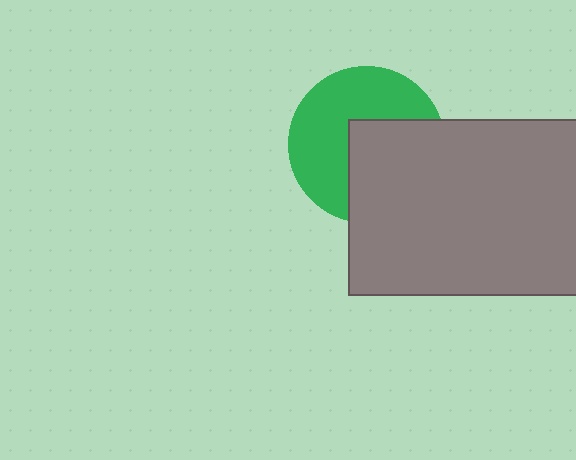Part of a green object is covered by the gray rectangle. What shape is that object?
It is a circle.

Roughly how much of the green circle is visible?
About half of it is visible (roughly 55%).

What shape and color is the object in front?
The object in front is a gray rectangle.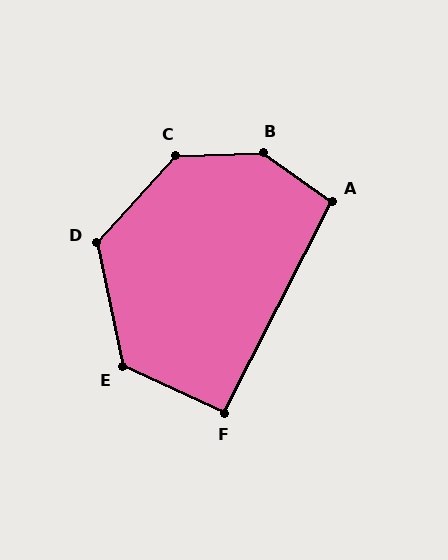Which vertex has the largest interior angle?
B, at approximately 142 degrees.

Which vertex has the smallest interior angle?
F, at approximately 92 degrees.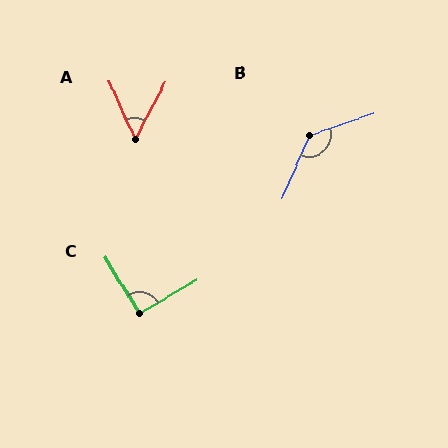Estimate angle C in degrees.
Approximately 91 degrees.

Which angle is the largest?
B, at approximately 132 degrees.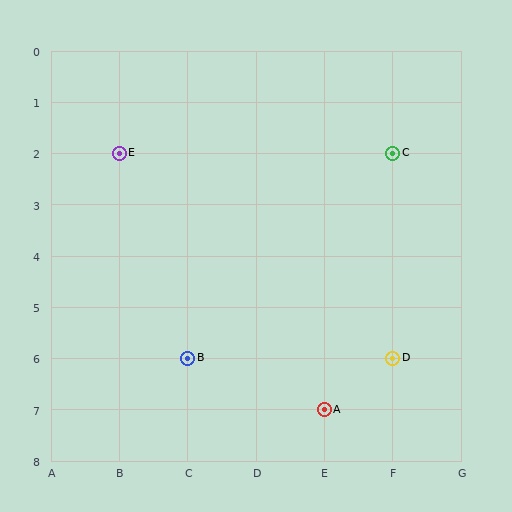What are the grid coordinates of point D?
Point D is at grid coordinates (F, 6).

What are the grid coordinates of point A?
Point A is at grid coordinates (E, 7).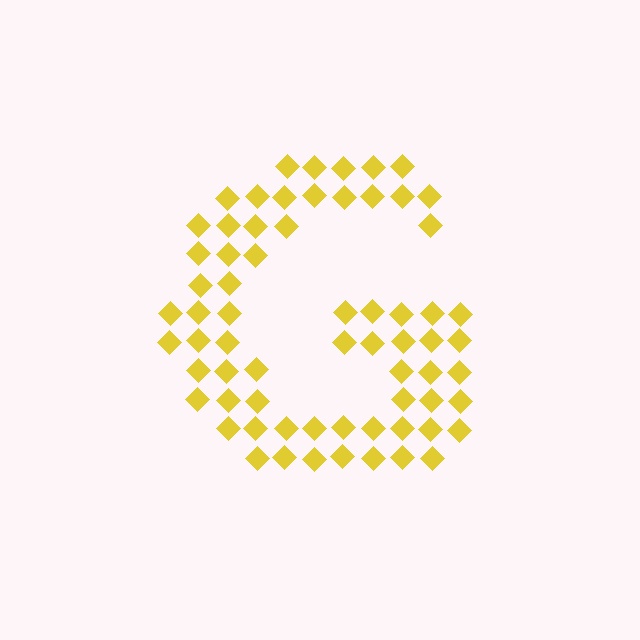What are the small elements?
The small elements are diamonds.